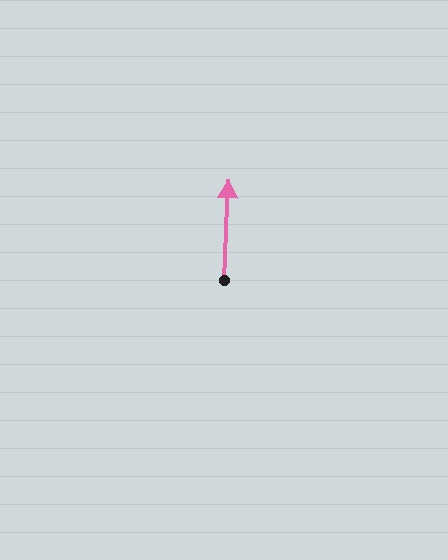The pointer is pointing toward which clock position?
Roughly 12 o'clock.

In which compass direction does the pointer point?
North.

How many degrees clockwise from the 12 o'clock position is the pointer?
Approximately 2 degrees.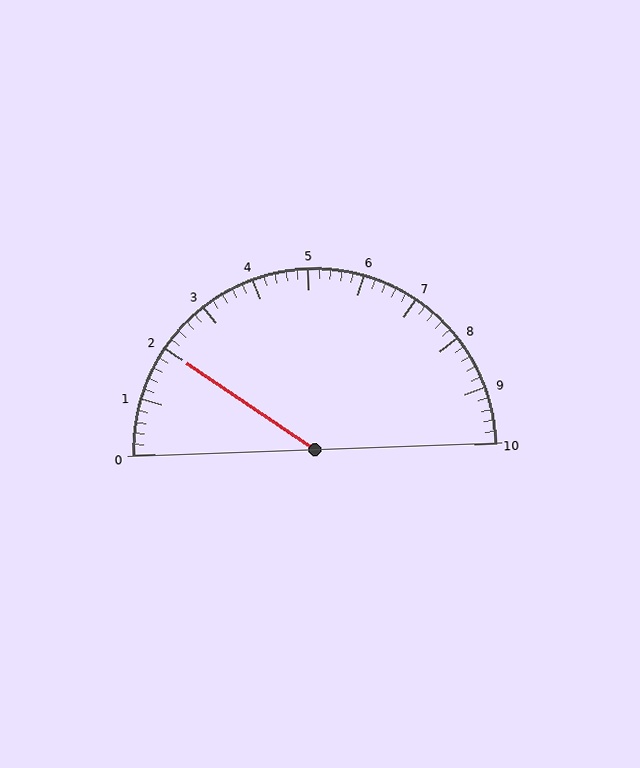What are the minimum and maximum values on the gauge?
The gauge ranges from 0 to 10.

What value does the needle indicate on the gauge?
The needle indicates approximately 2.0.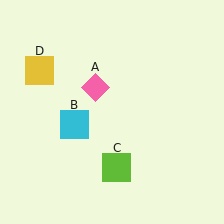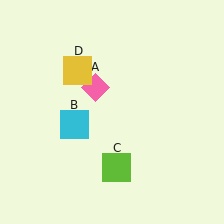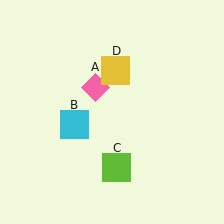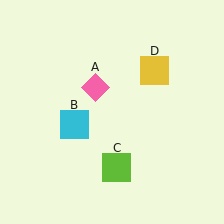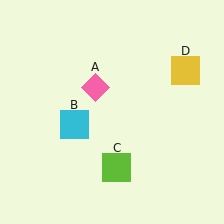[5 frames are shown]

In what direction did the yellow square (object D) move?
The yellow square (object D) moved right.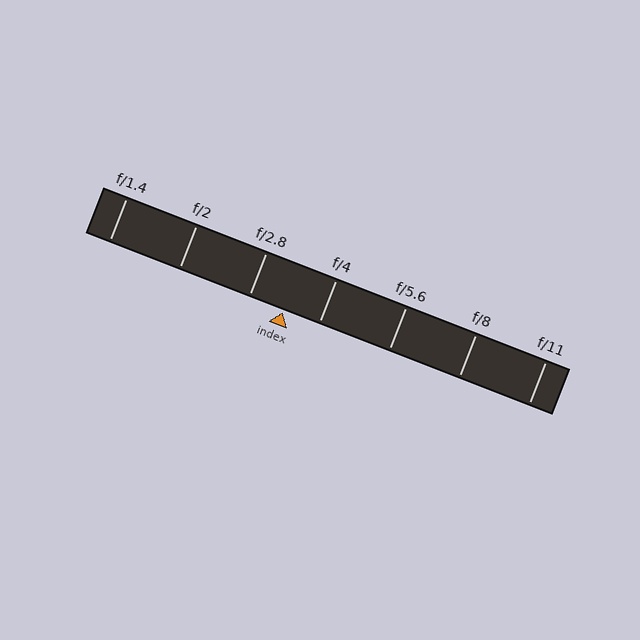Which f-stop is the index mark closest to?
The index mark is closest to f/4.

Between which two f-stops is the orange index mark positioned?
The index mark is between f/2.8 and f/4.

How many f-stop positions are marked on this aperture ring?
There are 7 f-stop positions marked.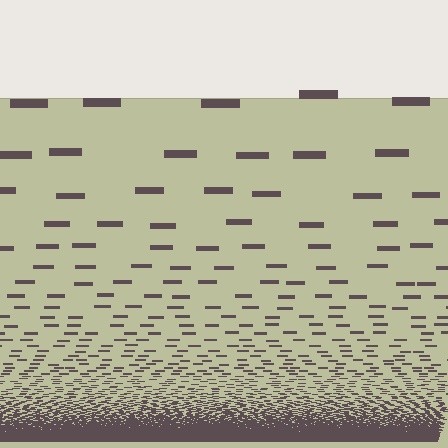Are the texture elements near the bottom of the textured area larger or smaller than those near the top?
Smaller. The gradient is inverted — elements near the bottom are smaller and denser.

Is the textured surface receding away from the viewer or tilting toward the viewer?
The surface appears to tilt toward the viewer. Texture elements get larger and sparser toward the top.